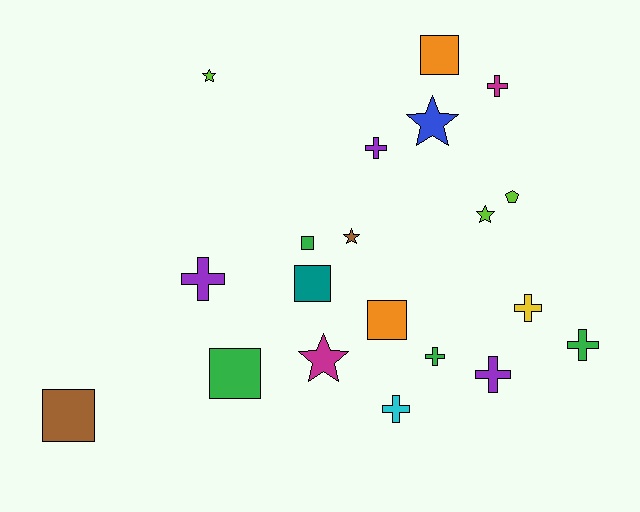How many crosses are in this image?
There are 8 crosses.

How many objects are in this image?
There are 20 objects.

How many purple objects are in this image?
There are 3 purple objects.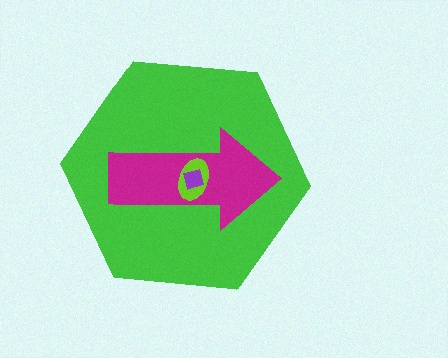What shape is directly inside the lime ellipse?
The purple diamond.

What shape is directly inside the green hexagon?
The magenta arrow.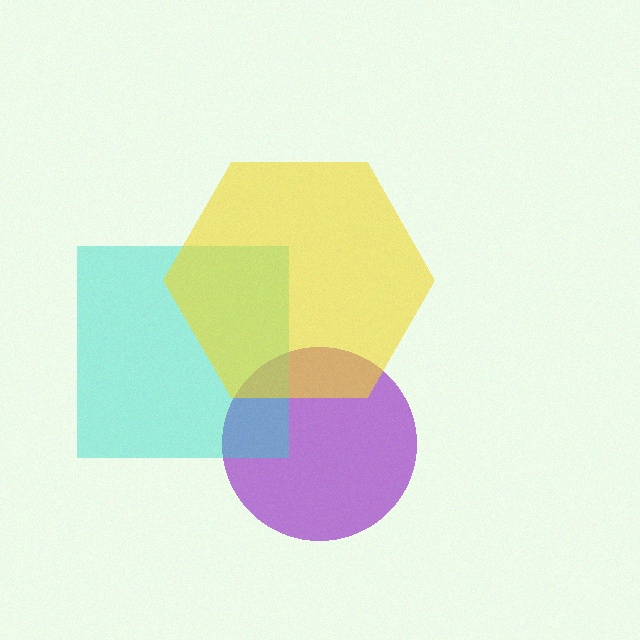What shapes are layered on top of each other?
The layered shapes are: a purple circle, a cyan square, a yellow hexagon.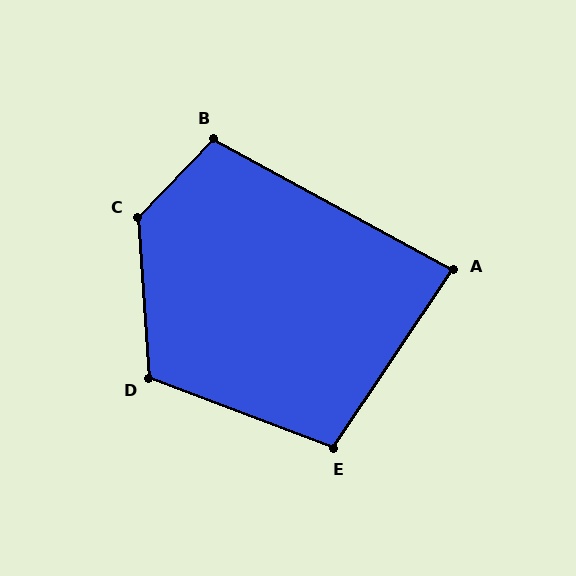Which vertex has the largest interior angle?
C, at approximately 132 degrees.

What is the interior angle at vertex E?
Approximately 103 degrees (obtuse).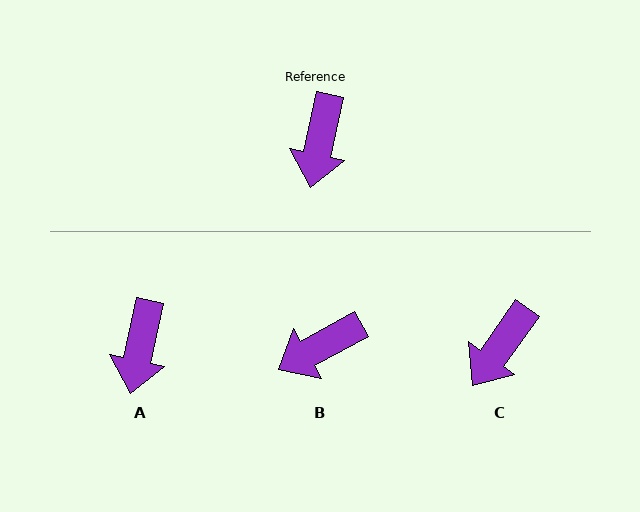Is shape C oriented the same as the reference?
No, it is off by about 23 degrees.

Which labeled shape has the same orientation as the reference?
A.